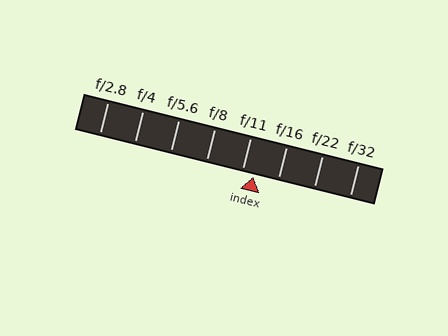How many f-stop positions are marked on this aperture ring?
There are 8 f-stop positions marked.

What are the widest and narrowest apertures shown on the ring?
The widest aperture shown is f/2.8 and the narrowest is f/32.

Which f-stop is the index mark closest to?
The index mark is closest to f/11.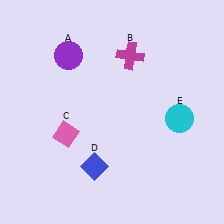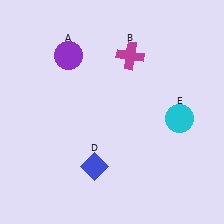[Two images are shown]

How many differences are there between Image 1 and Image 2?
There is 1 difference between the two images.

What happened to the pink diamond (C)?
The pink diamond (C) was removed in Image 2. It was in the bottom-left area of Image 1.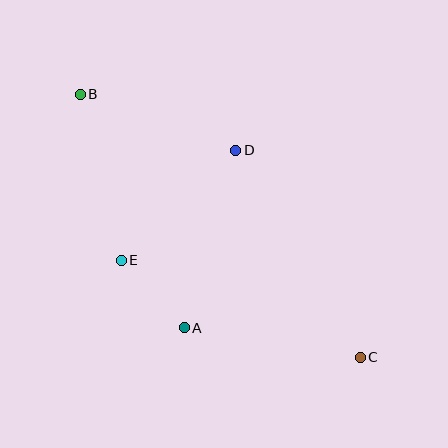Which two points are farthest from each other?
Points B and C are farthest from each other.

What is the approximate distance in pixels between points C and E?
The distance between C and E is approximately 258 pixels.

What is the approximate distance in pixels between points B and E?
The distance between B and E is approximately 171 pixels.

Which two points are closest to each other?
Points A and E are closest to each other.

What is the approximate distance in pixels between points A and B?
The distance between A and B is approximately 256 pixels.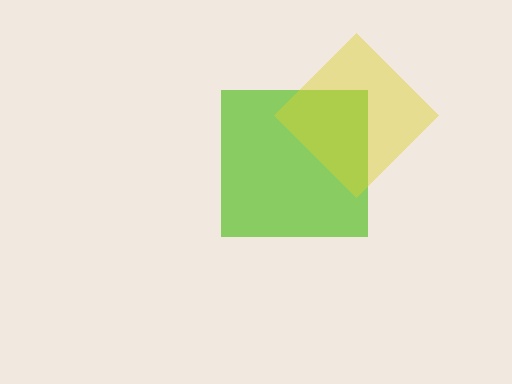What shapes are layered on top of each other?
The layered shapes are: a lime square, a yellow diamond.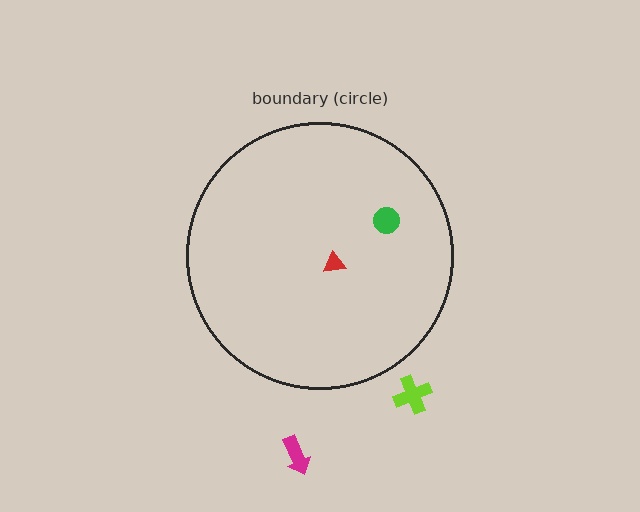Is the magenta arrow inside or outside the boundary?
Outside.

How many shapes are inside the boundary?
2 inside, 2 outside.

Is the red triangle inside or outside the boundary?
Inside.